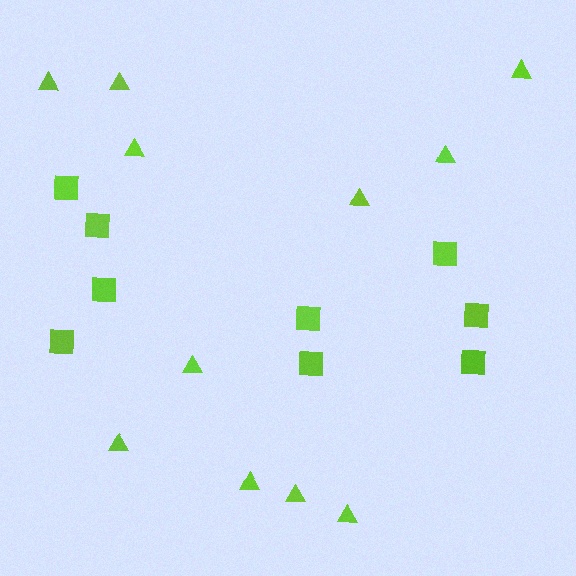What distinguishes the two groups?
There are 2 groups: one group of triangles (11) and one group of squares (9).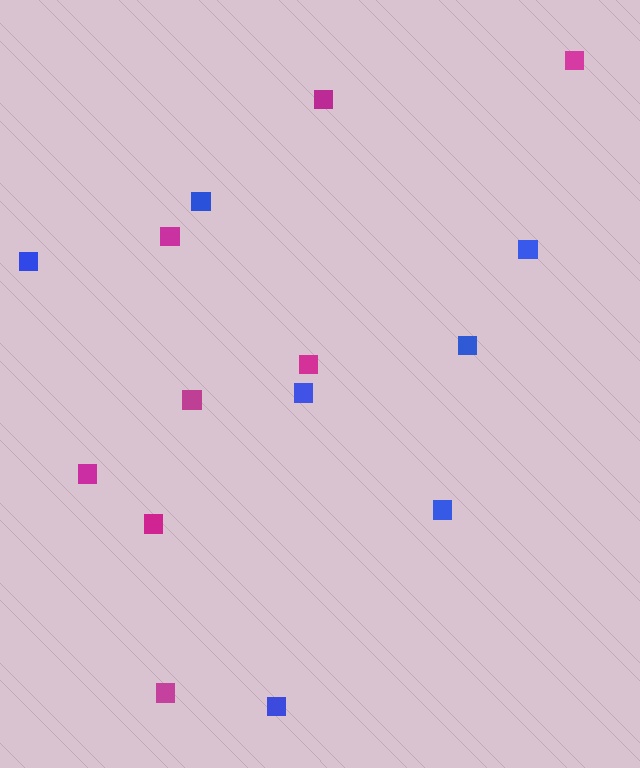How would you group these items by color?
There are 2 groups: one group of blue squares (7) and one group of magenta squares (8).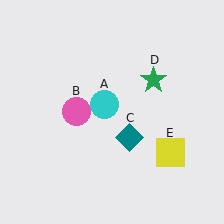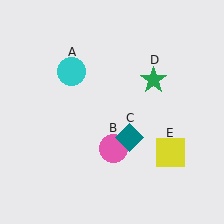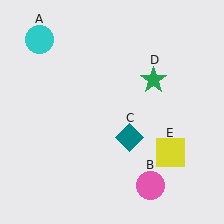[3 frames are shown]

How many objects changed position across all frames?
2 objects changed position: cyan circle (object A), pink circle (object B).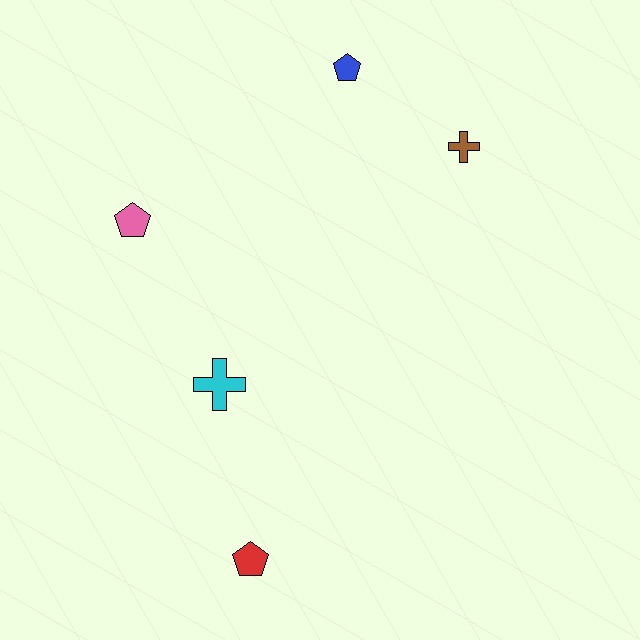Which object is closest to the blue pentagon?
The brown cross is closest to the blue pentagon.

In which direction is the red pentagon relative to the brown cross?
The red pentagon is below the brown cross.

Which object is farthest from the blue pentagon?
The red pentagon is farthest from the blue pentagon.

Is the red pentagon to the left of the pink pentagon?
No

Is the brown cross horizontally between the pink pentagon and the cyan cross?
No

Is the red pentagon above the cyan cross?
No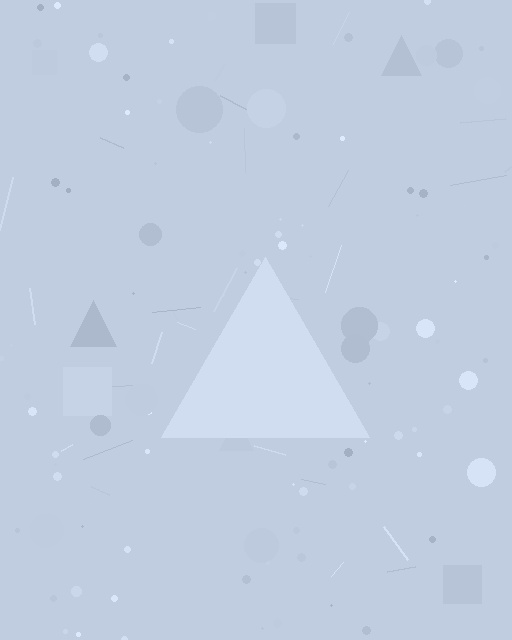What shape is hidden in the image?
A triangle is hidden in the image.